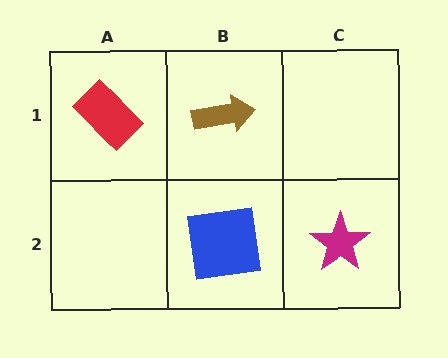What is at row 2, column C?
A magenta star.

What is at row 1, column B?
A brown arrow.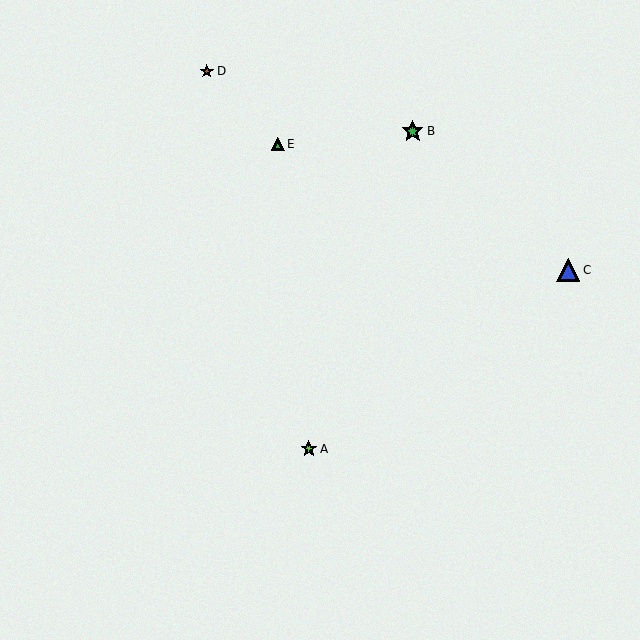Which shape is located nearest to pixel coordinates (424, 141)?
The green star (labeled B) at (413, 131) is nearest to that location.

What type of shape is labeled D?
Shape D is a brown star.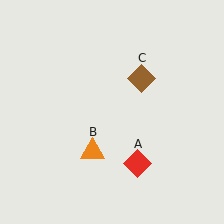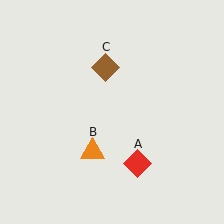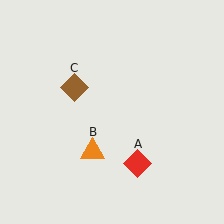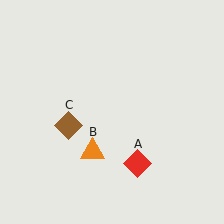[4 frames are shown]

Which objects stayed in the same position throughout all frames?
Red diamond (object A) and orange triangle (object B) remained stationary.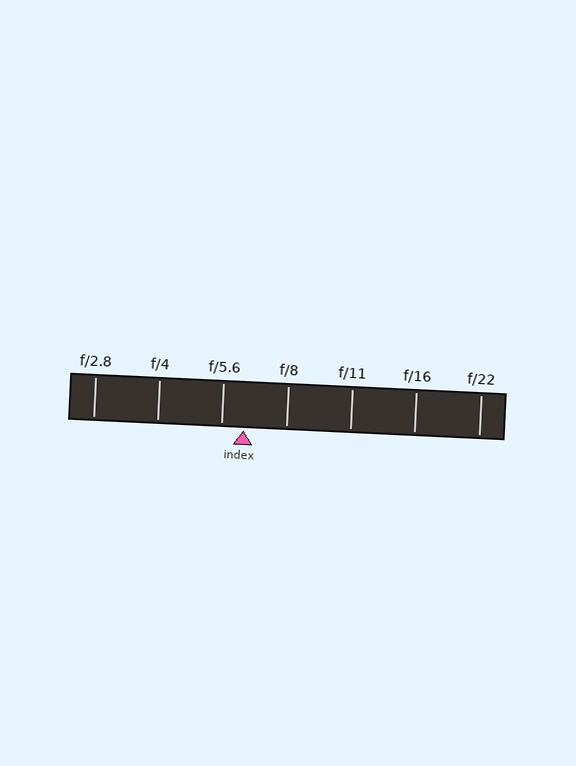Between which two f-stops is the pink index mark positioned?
The index mark is between f/5.6 and f/8.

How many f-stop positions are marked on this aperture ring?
There are 7 f-stop positions marked.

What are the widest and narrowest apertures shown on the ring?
The widest aperture shown is f/2.8 and the narrowest is f/22.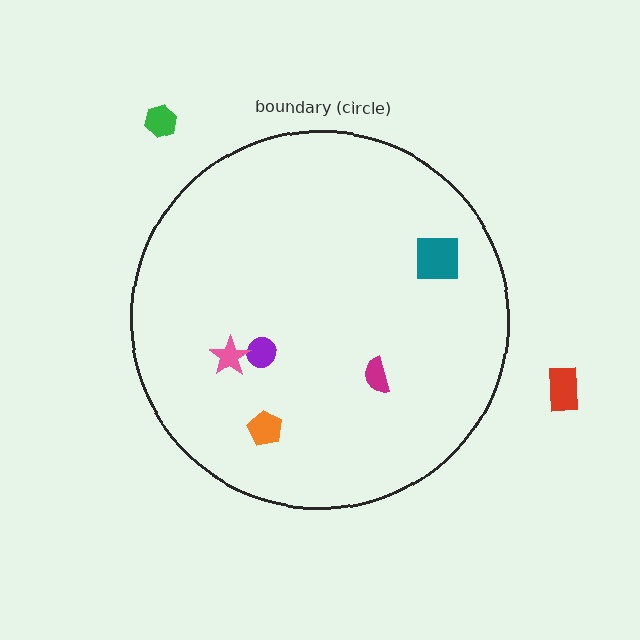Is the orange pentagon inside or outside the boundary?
Inside.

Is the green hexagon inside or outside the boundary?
Outside.